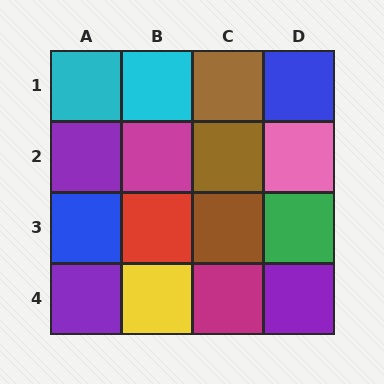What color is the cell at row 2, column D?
Pink.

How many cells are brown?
3 cells are brown.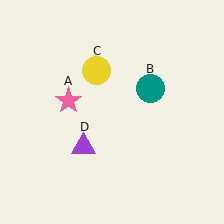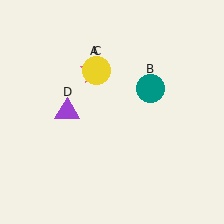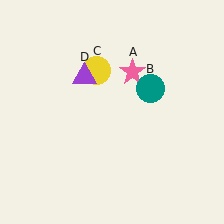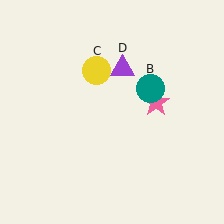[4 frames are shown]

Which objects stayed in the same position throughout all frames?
Teal circle (object B) and yellow circle (object C) remained stationary.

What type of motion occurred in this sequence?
The pink star (object A), purple triangle (object D) rotated clockwise around the center of the scene.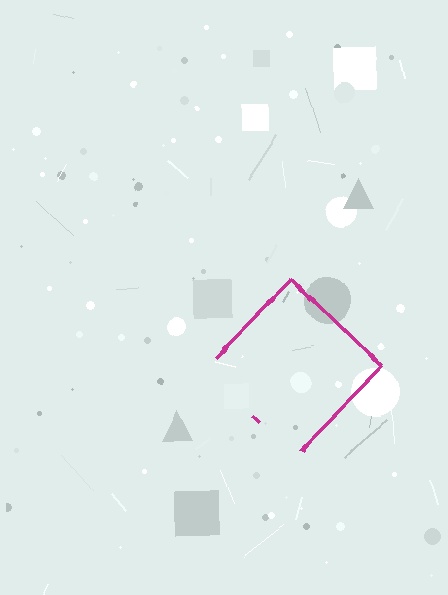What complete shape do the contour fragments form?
The contour fragments form a diamond.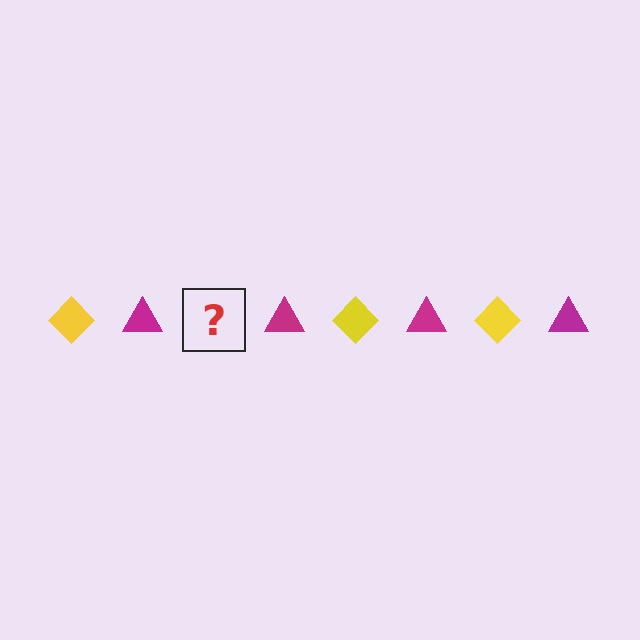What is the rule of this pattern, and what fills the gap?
The rule is that the pattern alternates between yellow diamond and magenta triangle. The gap should be filled with a yellow diamond.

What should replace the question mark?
The question mark should be replaced with a yellow diamond.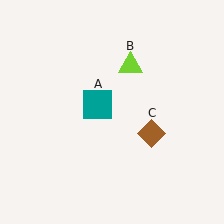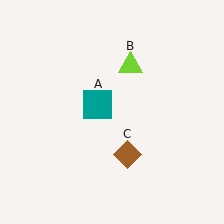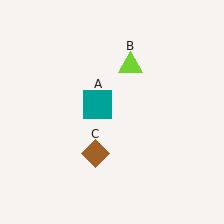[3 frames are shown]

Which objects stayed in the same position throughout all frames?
Teal square (object A) and lime triangle (object B) remained stationary.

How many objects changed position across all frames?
1 object changed position: brown diamond (object C).